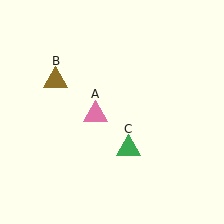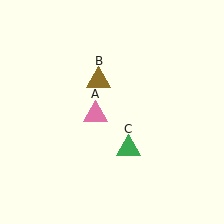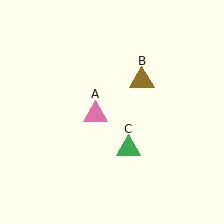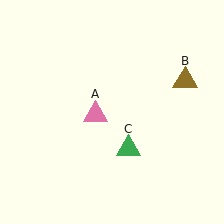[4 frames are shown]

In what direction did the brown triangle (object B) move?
The brown triangle (object B) moved right.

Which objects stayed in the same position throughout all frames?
Pink triangle (object A) and green triangle (object C) remained stationary.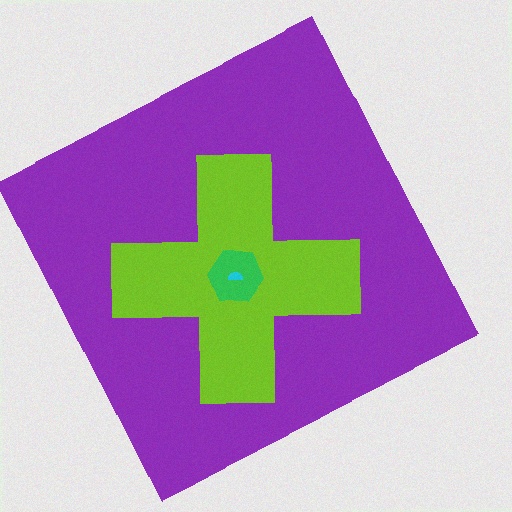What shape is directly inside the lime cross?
The green hexagon.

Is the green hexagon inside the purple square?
Yes.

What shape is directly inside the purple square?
The lime cross.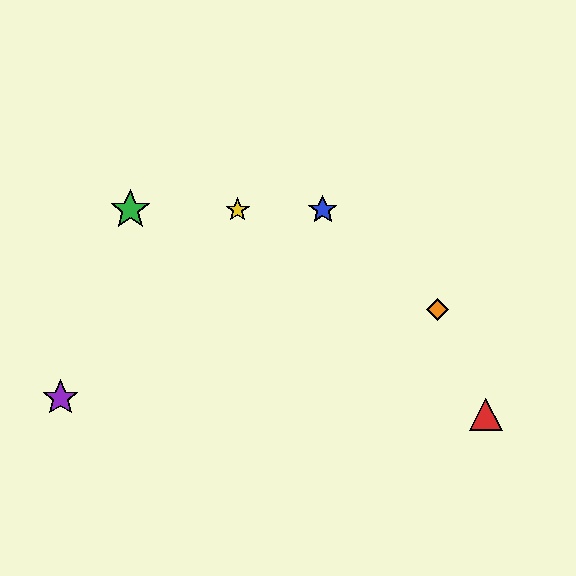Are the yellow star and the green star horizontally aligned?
Yes, both are at y≈210.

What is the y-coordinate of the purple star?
The purple star is at y≈398.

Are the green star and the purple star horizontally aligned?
No, the green star is at y≈210 and the purple star is at y≈398.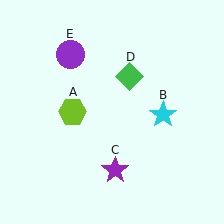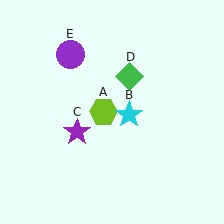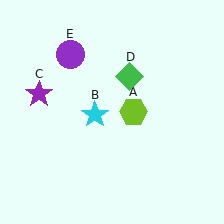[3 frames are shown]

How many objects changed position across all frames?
3 objects changed position: lime hexagon (object A), cyan star (object B), purple star (object C).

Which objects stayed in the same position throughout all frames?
Green diamond (object D) and purple circle (object E) remained stationary.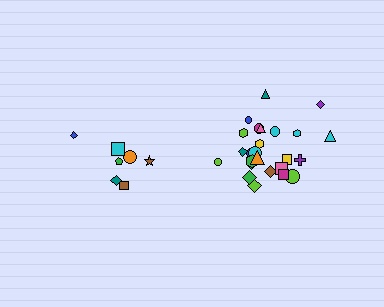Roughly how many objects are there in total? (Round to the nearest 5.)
Roughly 30 objects in total.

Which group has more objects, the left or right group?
The right group.